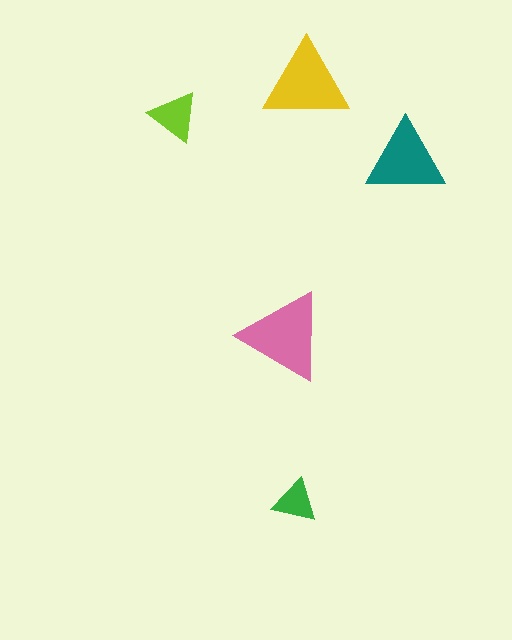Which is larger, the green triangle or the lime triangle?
The lime one.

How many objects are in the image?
There are 5 objects in the image.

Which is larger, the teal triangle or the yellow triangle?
The yellow one.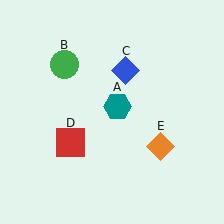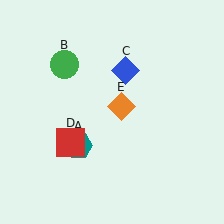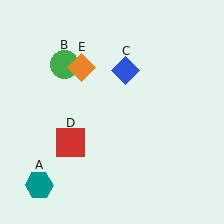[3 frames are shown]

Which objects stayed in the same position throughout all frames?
Green circle (object B) and blue diamond (object C) and red square (object D) remained stationary.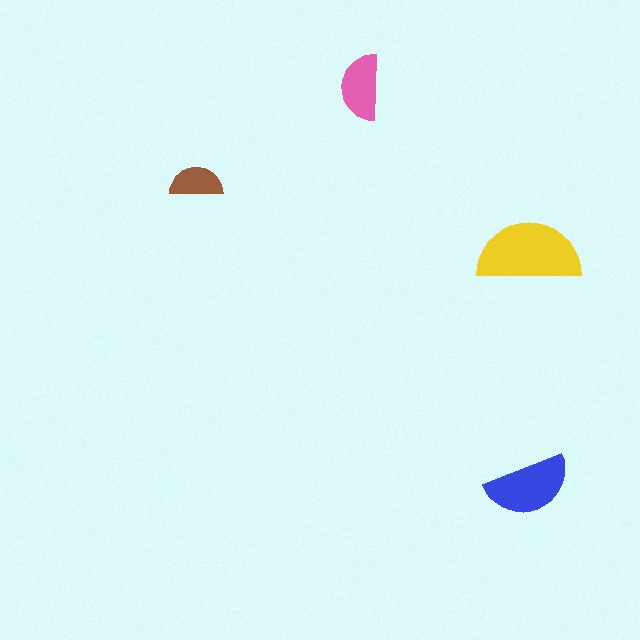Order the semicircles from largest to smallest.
the yellow one, the blue one, the pink one, the brown one.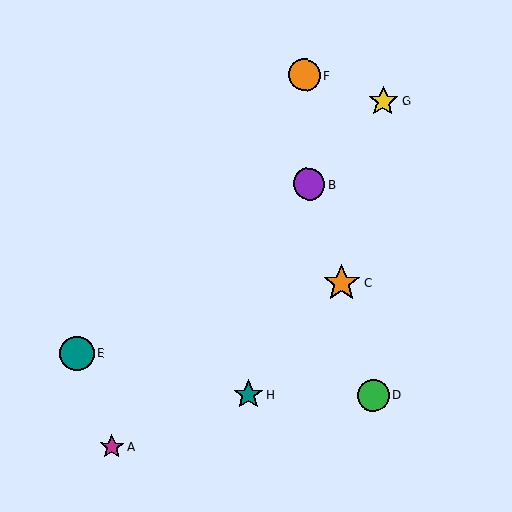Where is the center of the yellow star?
The center of the yellow star is at (383, 102).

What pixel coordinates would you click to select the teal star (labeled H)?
Click at (248, 395) to select the teal star H.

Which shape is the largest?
The orange star (labeled C) is the largest.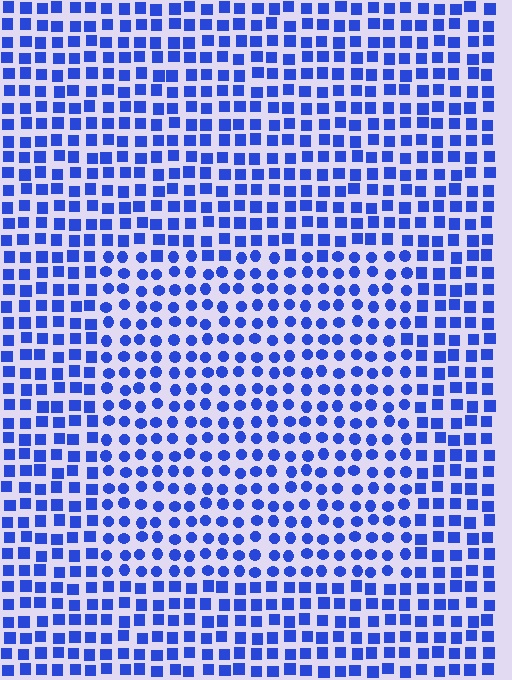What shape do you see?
I see a rectangle.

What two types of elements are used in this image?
The image uses circles inside the rectangle region and squares outside it.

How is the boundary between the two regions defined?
The boundary is defined by a change in element shape: circles inside vs. squares outside. All elements share the same color and spacing.